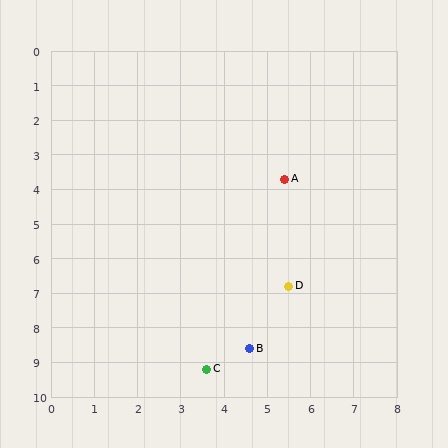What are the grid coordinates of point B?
Point B is at approximately (4.6, 8.6).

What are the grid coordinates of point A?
Point A is at approximately (5.4, 3.7).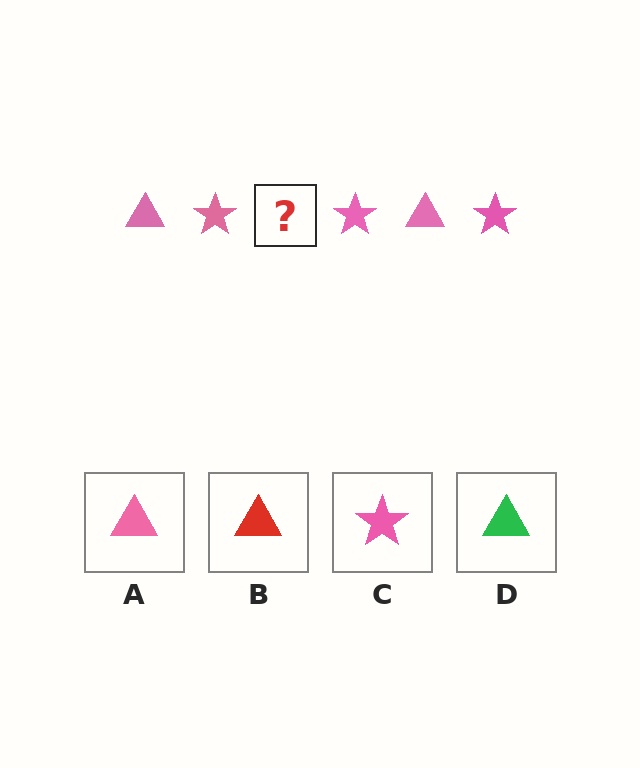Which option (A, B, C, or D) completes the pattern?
A.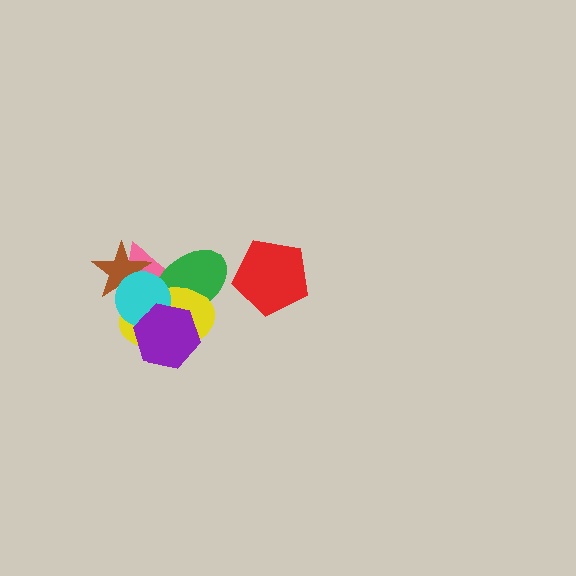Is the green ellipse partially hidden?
Yes, it is partially covered by another shape.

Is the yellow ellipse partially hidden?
Yes, it is partially covered by another shape.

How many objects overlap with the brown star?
3 objects overlap with the brown star.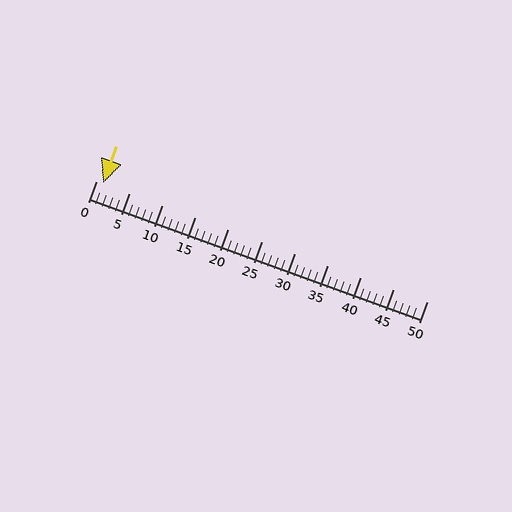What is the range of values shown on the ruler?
The ruler shows values from 0 to 50.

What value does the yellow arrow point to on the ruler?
The yellow arrow points to approximately 1.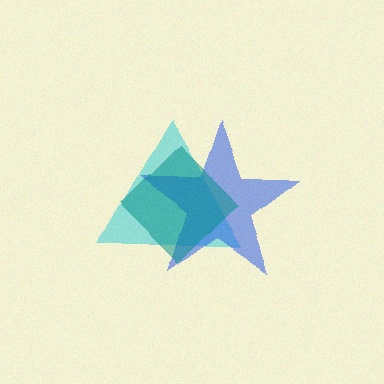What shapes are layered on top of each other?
The layered shapes are: a cyan triangle, a blue star, a teal diamond.